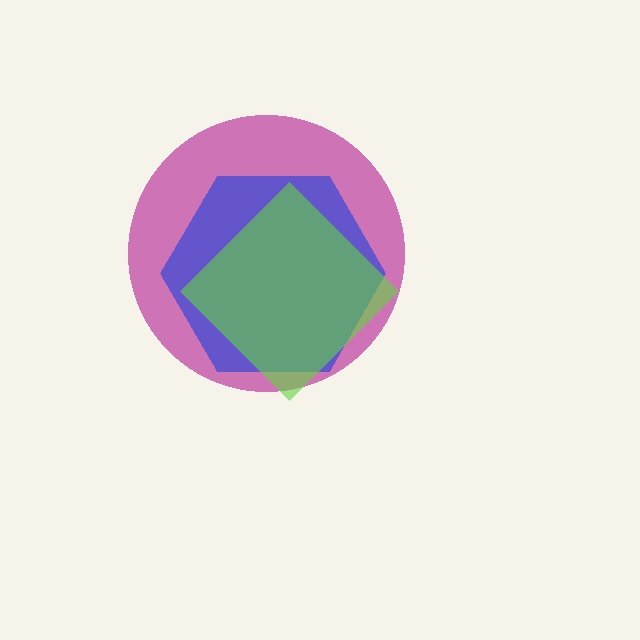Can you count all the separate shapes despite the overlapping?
Yes, there are 3 separate shapes.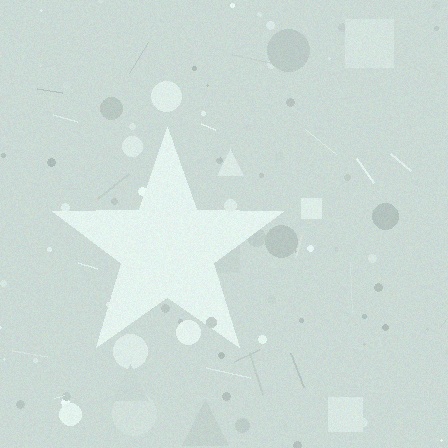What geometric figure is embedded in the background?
A star is embedded in the background.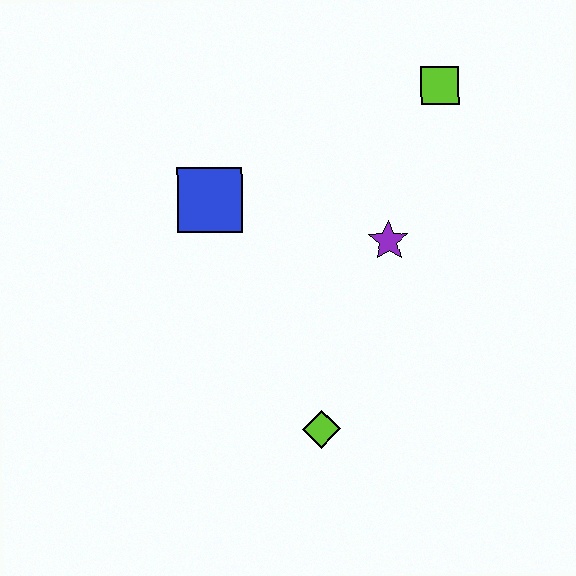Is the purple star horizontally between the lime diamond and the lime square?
Yes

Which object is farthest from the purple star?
The lime diamond is farthest from the purple star.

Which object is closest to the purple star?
The lime square is closest to the purple star.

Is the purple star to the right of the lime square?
No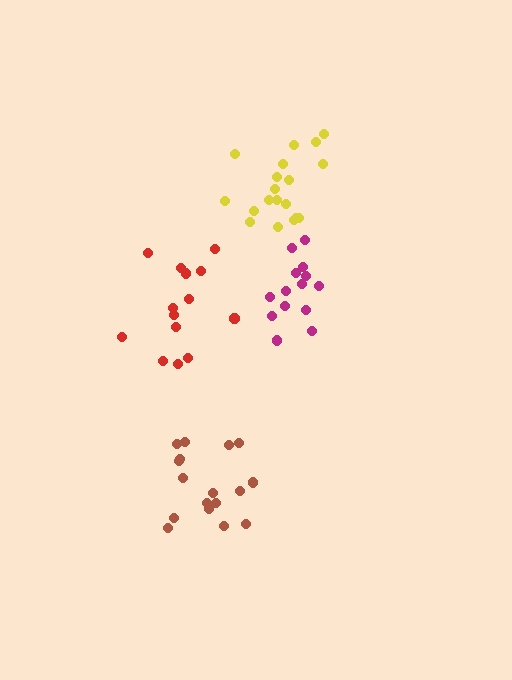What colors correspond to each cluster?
The clusters are colored: red, magenta, yellow, brown.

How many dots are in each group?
Group 1: 14 dots, Group 2: 14 dots, Group 3: 19 dots, Group 4: 17 dots (64 total).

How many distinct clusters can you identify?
There are 4 distinct clusters.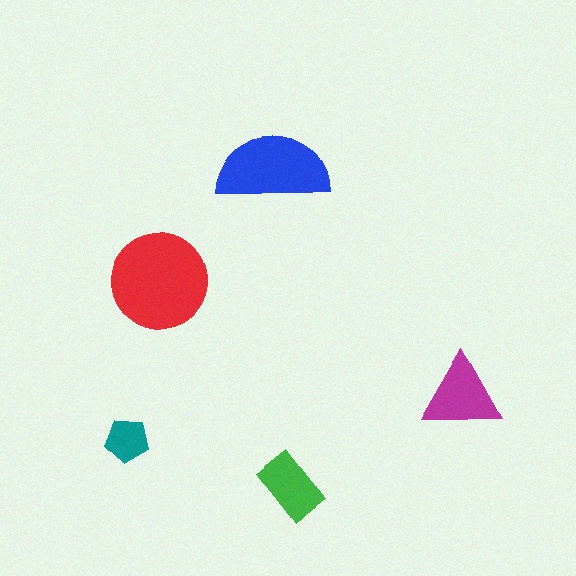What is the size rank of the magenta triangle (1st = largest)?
3rd.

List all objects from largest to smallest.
The red circle, the blue semicircle, the magenta triangle, the green rectangle, the teal pentagon.